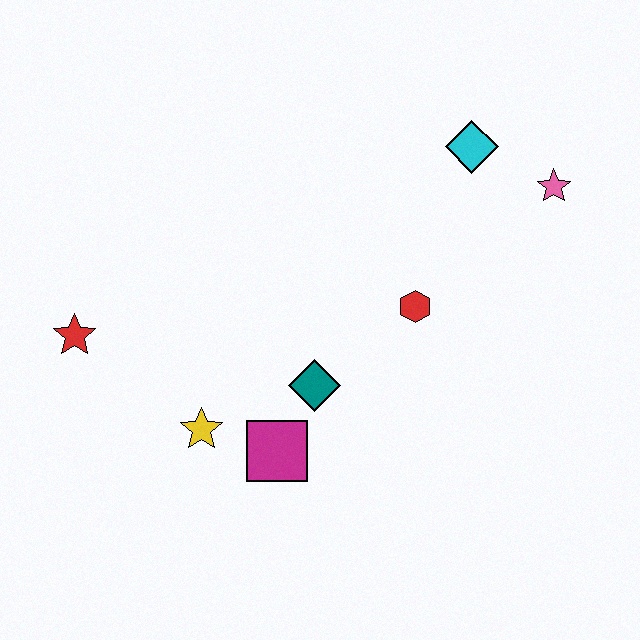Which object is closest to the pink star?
The cyan diamond is closest to the pink star.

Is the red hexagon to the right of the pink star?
No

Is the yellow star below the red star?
Yes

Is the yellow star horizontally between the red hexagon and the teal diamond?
No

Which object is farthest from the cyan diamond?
The red star is farthest from the cyan diamond.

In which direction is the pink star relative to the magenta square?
The pink star is to the right of the magenta square.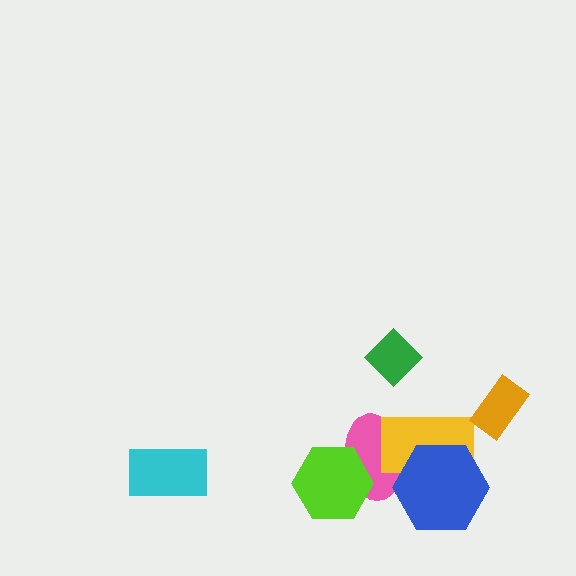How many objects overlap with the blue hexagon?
2 objects overlap with the blue hexagon.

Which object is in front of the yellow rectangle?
The blue hexagon is in front of the yellow rectangle.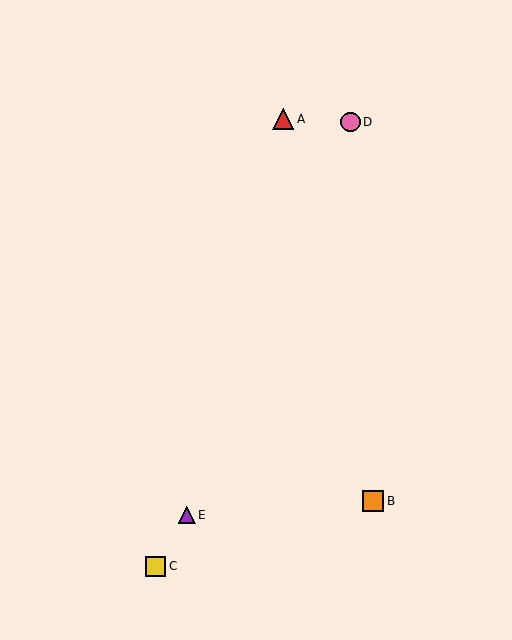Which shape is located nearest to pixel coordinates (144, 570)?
The yellow square (labeled C) at (155, 566) is nearest to that location.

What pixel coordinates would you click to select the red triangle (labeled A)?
Click at (283, 119) to select the red triangle A.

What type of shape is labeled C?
Shape C is a yellow square.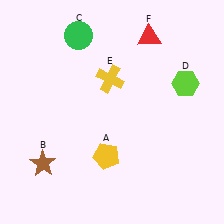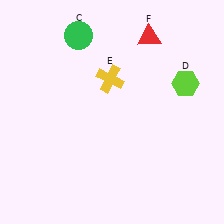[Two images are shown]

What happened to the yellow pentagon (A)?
The yellow pentagon (A) was removed in Image 2. It was in the bottom-left area of Image 1.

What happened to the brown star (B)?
The brown star (B) was removed in Image 2. It was in the bottom-left area of Image 1.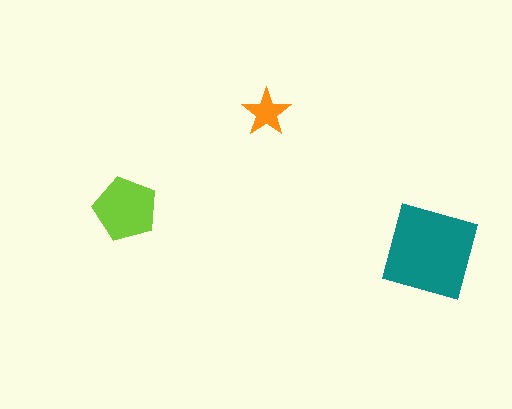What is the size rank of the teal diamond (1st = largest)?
1st.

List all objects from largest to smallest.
The teal diamond, the lime pentagon, the orange star.